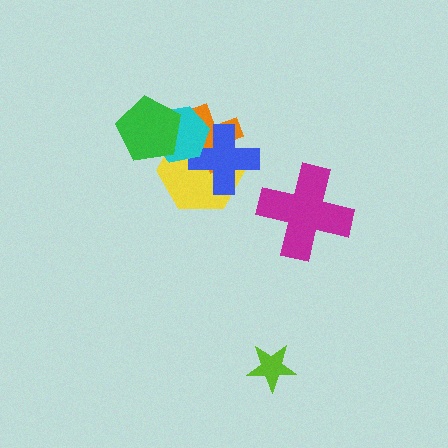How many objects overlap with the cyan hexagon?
4 objects overlap with the cyan hexagon.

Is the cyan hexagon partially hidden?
Yes, it is partially covered by another shape.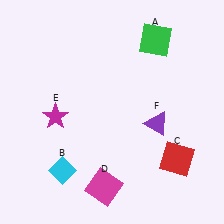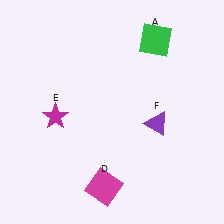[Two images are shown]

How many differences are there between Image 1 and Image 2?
There are 2 differences between the two images.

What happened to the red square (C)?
The red square (C) was removed in Image 2. It was in the bottom-right area of Image 1.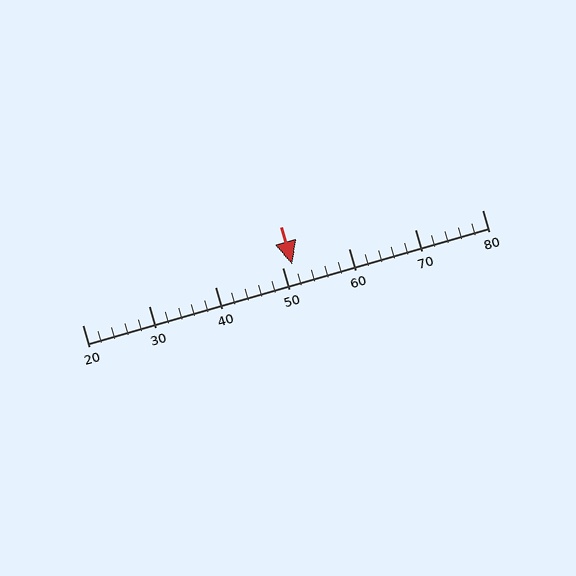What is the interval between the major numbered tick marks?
The major tick marks are spaced 10 units apart.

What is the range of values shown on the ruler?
The ruler shows values from 20 to 80.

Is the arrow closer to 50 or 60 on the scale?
The arrow is closer to 50.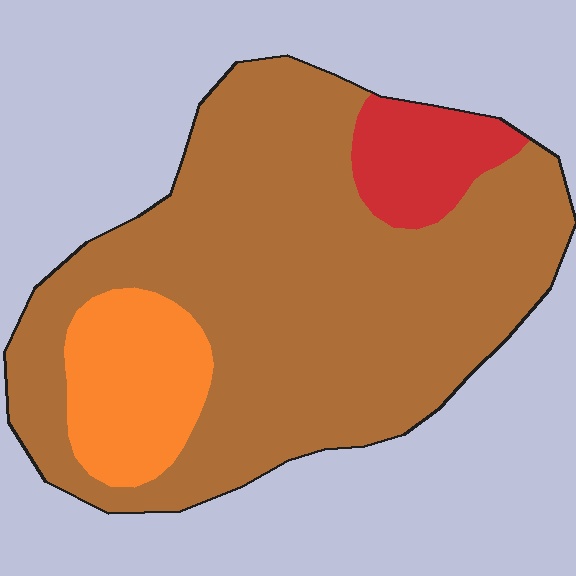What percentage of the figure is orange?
Orange covers 14% of the figure.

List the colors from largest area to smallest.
From largest to smallest: brown, orange, red.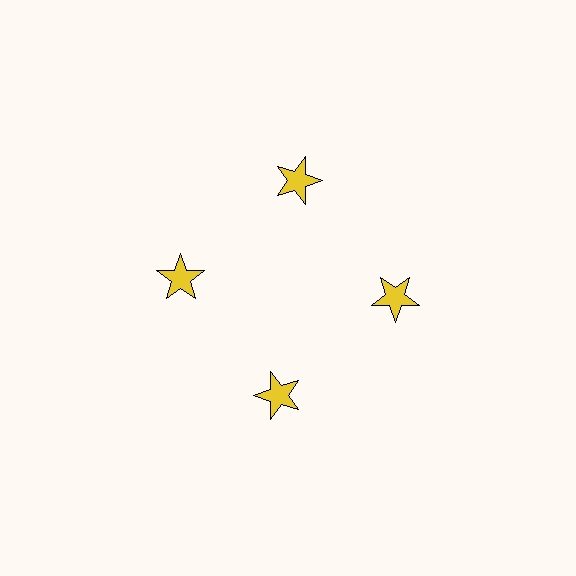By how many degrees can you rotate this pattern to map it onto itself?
The pattern maps onto itself every 90 degrees of rotation.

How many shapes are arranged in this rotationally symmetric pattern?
There are 4 shapes, arranged in 4 groups of 1.